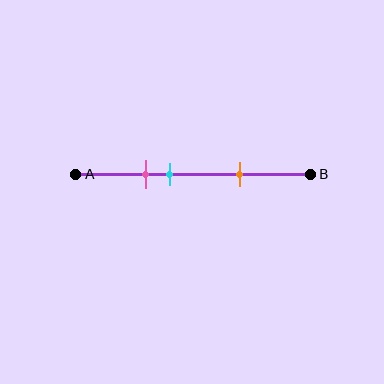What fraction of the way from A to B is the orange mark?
The orange mark is approximately 70% (0.7) of the way from A to B.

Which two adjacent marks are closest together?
The pink and cyan marks are the closest adjacent pair.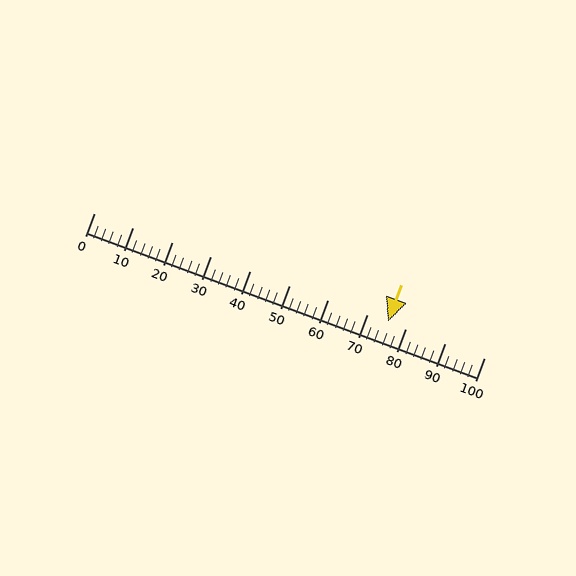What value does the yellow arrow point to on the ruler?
The yellow arrow points to approximately 75.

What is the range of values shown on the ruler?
The ruler shows values from 0 to 100.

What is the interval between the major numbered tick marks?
The major tick marks are spaced 10 units apart.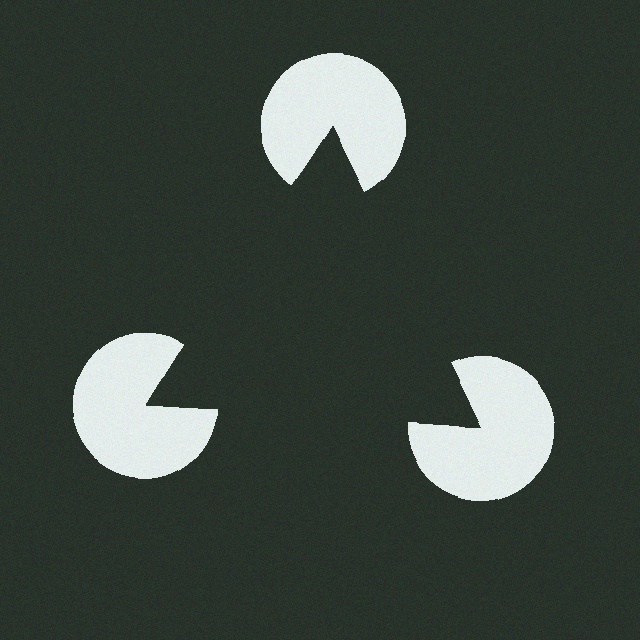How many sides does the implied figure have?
3 sides.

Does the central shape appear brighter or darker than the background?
It typically appears slightly darker than the background, even though no actual brightness change is drawn.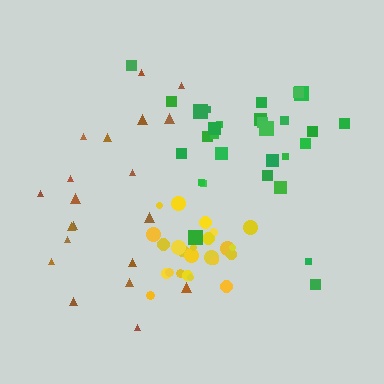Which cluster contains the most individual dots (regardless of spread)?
Green (29).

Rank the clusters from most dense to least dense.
yellow, green, brown.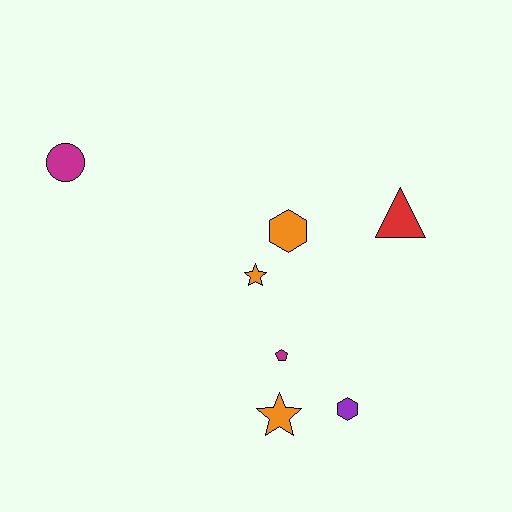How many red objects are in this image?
There is 1 red object.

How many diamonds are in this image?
There are no diamonds.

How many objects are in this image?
There are 7 objects.